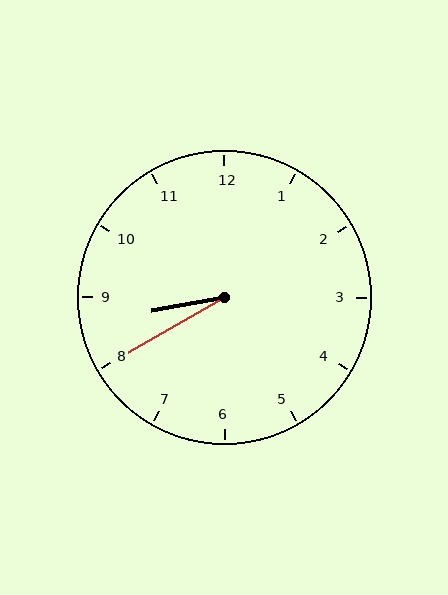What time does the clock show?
8:40.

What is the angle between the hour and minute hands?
Approximately 20 degrees.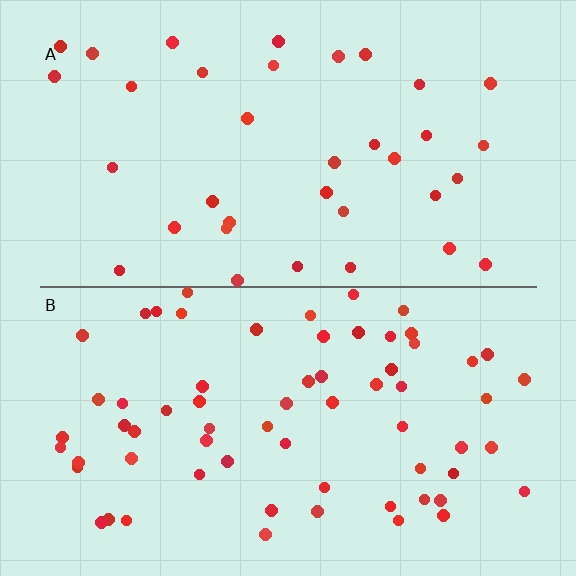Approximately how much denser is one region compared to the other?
Approximately 1.8× — region B over region A.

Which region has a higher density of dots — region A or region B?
B (the bottom).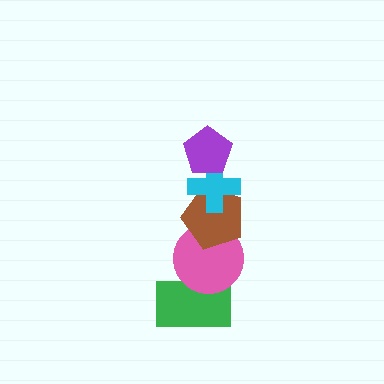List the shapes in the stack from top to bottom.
From top to bottom: the purple pentagon, the cyan cross, the brown pentagon, the pink circle, the green rectangle.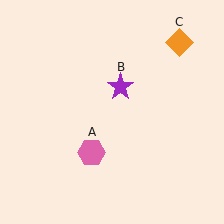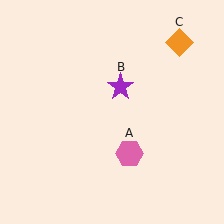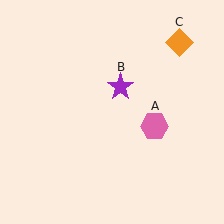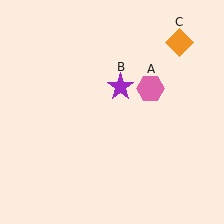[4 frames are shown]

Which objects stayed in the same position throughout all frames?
Purple star (object B) and orange diamond (object C) remained stationary.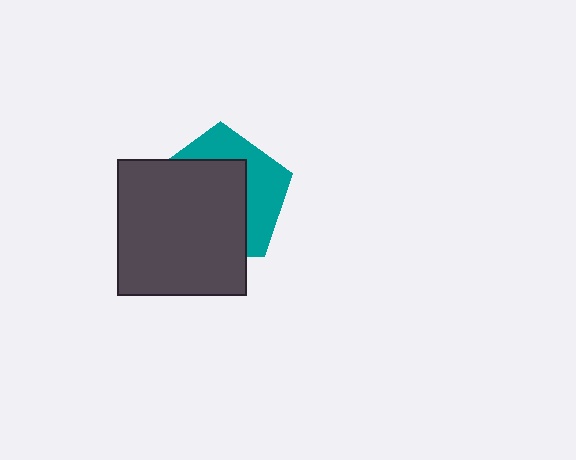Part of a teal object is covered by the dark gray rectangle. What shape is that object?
It is a pentagon.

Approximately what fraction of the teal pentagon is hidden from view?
Roughly 62% of the teal pentagon is hidden behind the dark gray rectangle.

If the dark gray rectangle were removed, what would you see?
You would see the complete teal pentagon.